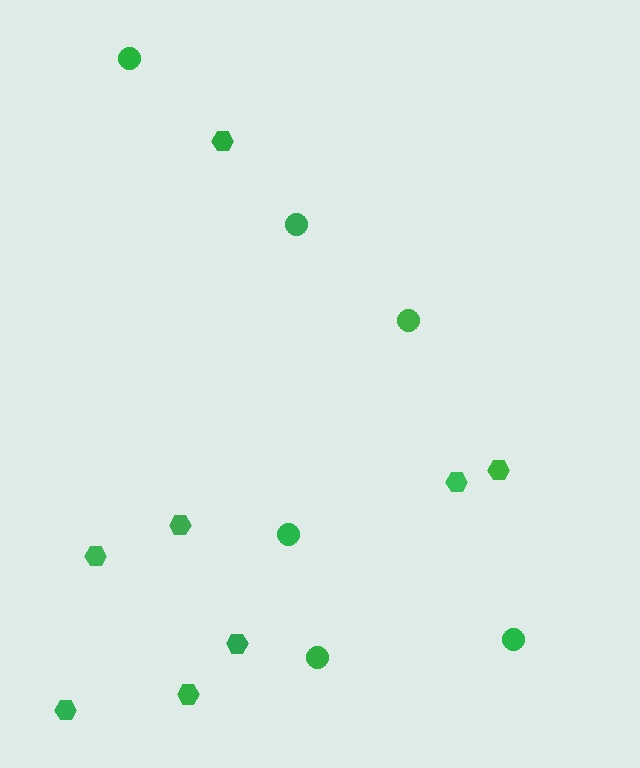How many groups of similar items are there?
There are 2 groups: one group of hexagons (8) and one group of circles (6).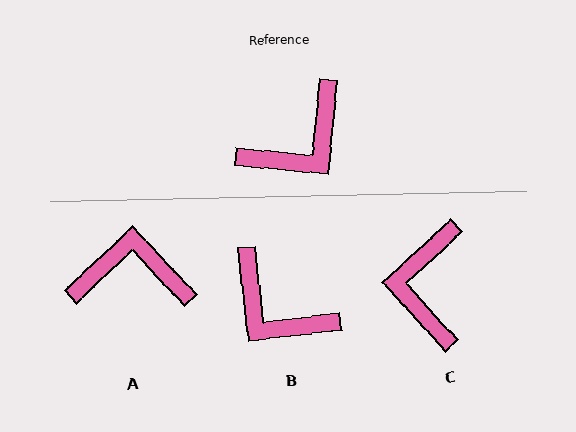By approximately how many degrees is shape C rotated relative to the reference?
Approximately 132 degrees clockwise.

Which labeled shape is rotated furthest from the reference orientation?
A, about 139 degrees away.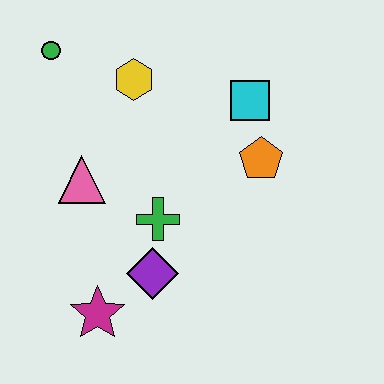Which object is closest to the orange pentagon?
The cyan square is closest to the orange pentagon.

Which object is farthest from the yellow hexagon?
The magenta star is farthest from the yellow hexagon.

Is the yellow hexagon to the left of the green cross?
Yes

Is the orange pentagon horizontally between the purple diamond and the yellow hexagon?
No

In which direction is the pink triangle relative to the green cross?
The pink triangle is to the left of the green cross.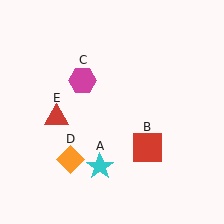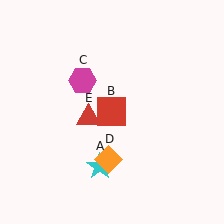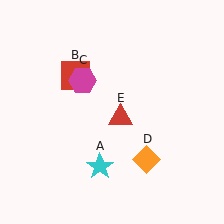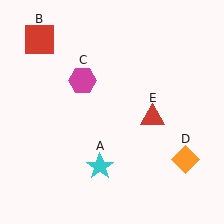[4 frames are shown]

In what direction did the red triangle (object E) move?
The red triangle (object E) moved right.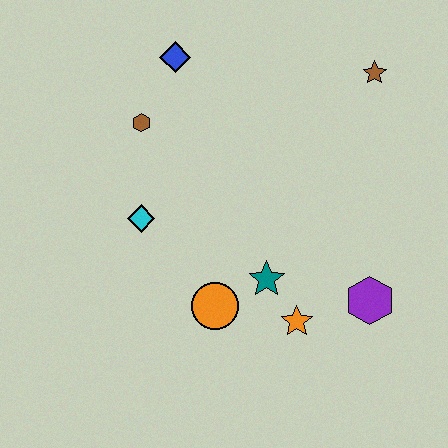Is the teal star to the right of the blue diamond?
Yes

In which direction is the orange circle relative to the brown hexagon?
The orange circle is below the brown hexagon.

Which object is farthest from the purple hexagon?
The blue diamond is farthest from the purple hexagon.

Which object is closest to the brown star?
The blue diamond is closest to the brown star.